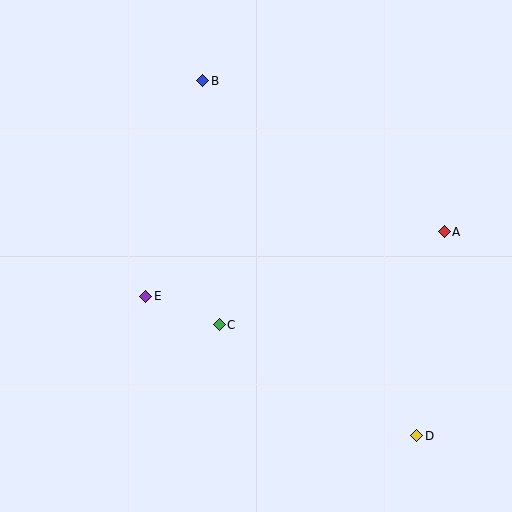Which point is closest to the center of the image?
Point C at (219, 325) is closest to the center.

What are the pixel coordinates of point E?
Point E is at (146, 296).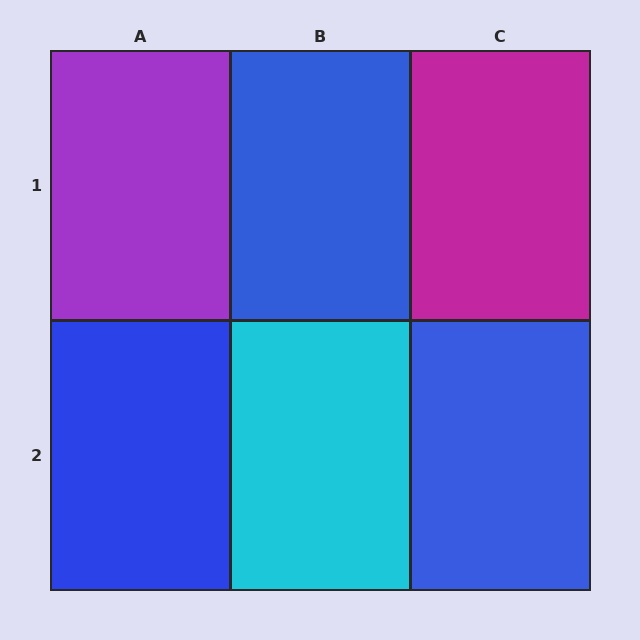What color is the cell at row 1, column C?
Magenta.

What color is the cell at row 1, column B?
Blue.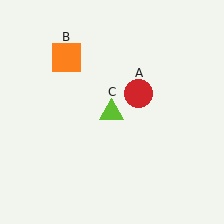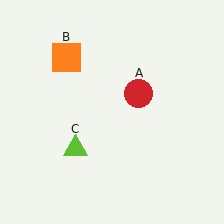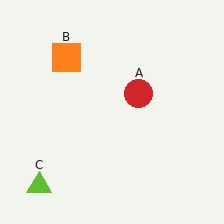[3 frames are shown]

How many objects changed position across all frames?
1 object changed position: lime triangle (object C).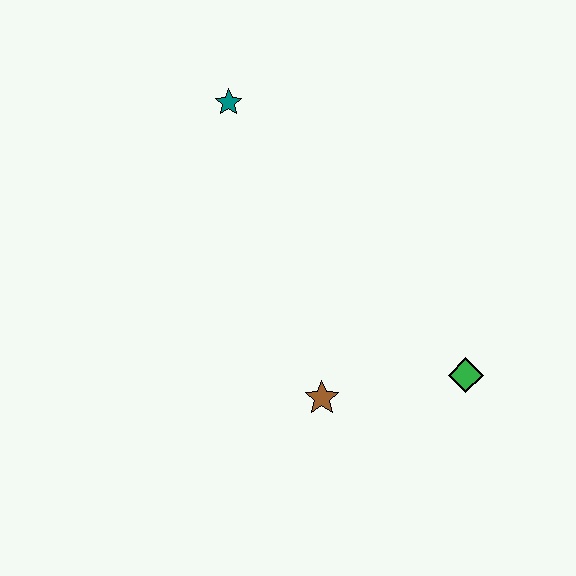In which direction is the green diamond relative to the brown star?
The green diamond is to the right of the brown star.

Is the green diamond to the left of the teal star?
No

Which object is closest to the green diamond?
The brown star is closest to the green diamond.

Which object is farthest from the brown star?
The teal star is farthest from the brown star.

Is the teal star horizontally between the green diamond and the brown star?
No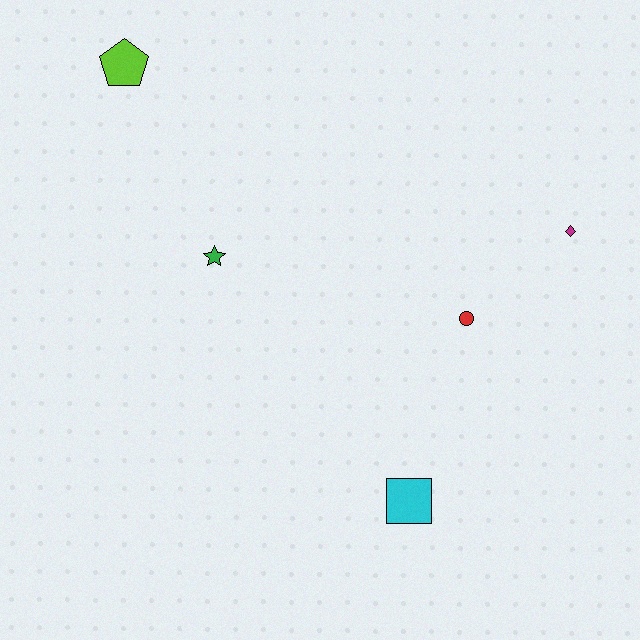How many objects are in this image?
There are 5 objects.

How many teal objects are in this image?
There are no teal objects.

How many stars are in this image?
There is 1 star.